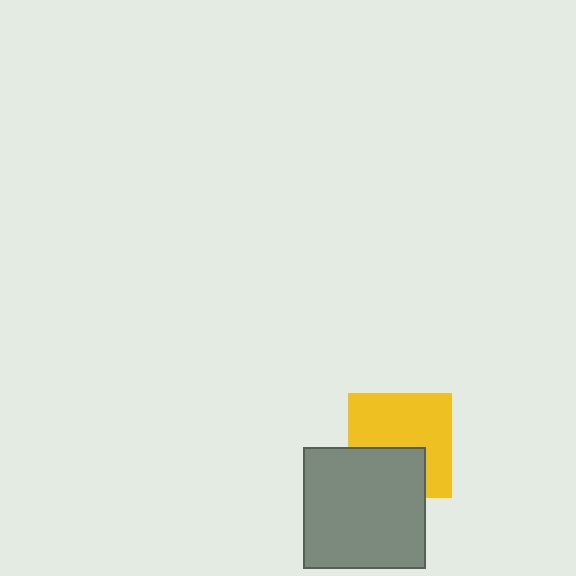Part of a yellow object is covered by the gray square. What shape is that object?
It is a square.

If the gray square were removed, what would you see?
You would see the complete yellow square.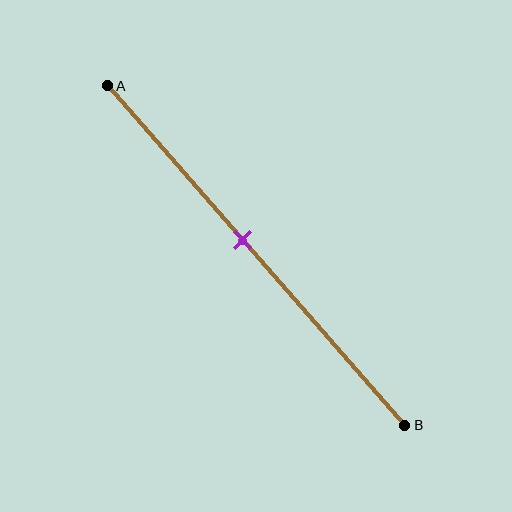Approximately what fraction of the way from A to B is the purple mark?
The purple mark is approximately 45% of the way from A to B.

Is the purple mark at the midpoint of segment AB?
No, the mark is at about 45% from A, not at the 50% midpoint.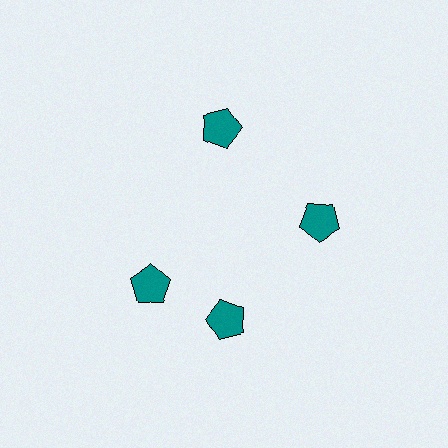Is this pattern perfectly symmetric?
No. The 4 teal pentagons are arranged in a ring, but one element near the 9 o'clock position is rotated out of alignment along the ring, breaking the 4-fold rotational symmetry.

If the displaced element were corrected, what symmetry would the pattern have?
It would have 4-fold rotational symmetry — the pattern would map onto itself every 90 degrees.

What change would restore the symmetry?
The symmetry would be restored by rotating it back into even spacing with its neighbors so that all 4 pentagons sit at equal angles and equal distance from the center.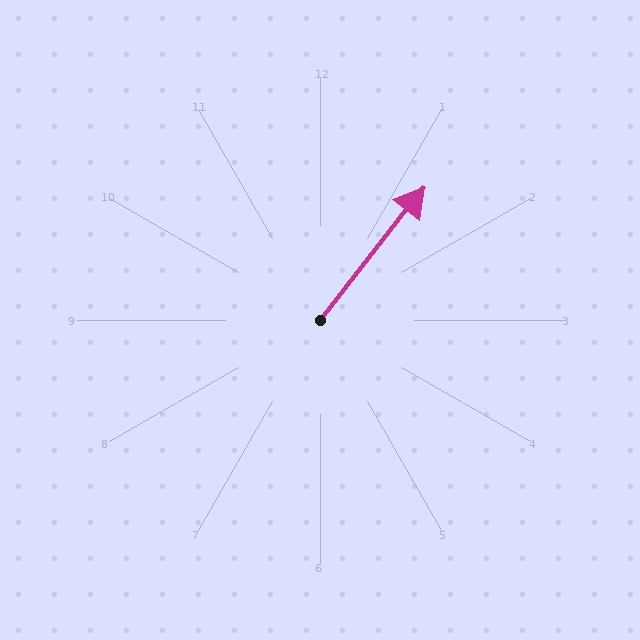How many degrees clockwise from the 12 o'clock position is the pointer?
Approximately 38 degrees.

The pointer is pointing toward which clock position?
Roughly 1 o'clock.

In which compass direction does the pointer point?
Northeast.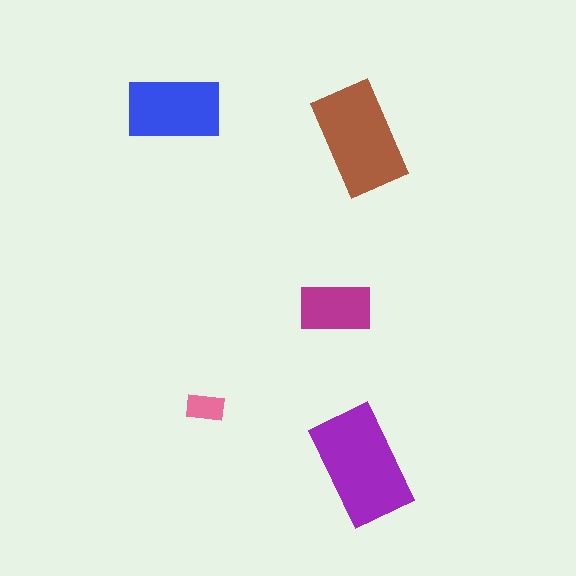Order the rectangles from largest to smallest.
the purple one, the brown one, the blue one, the magenta one, the pink one.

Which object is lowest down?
The purple rectangle is bottommost.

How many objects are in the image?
There are 5 objects in the image.